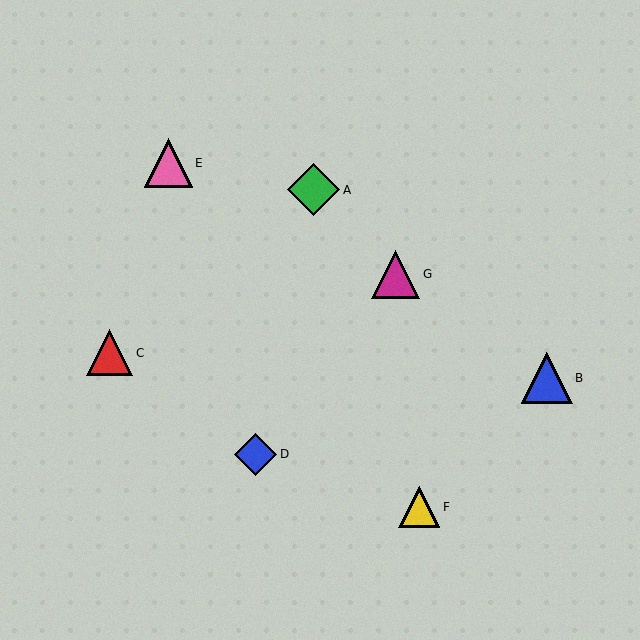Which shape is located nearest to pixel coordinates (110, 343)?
The red triangle (labeled C) at (110, 353) is nearest to that location.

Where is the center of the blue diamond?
The center of the blue diamond is at (256, 454).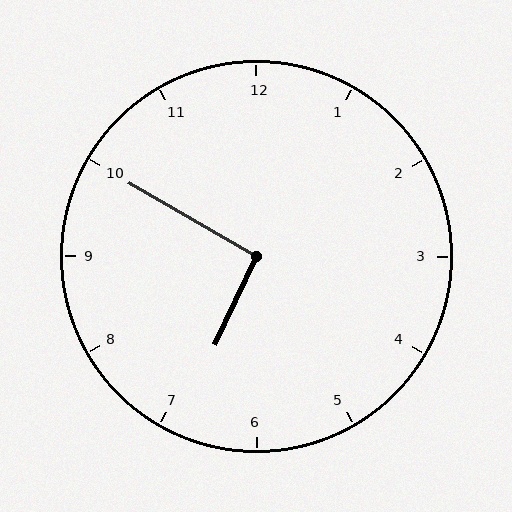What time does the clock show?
6:50.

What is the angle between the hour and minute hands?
Approximately 95 degrees.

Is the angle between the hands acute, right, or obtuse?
It is right.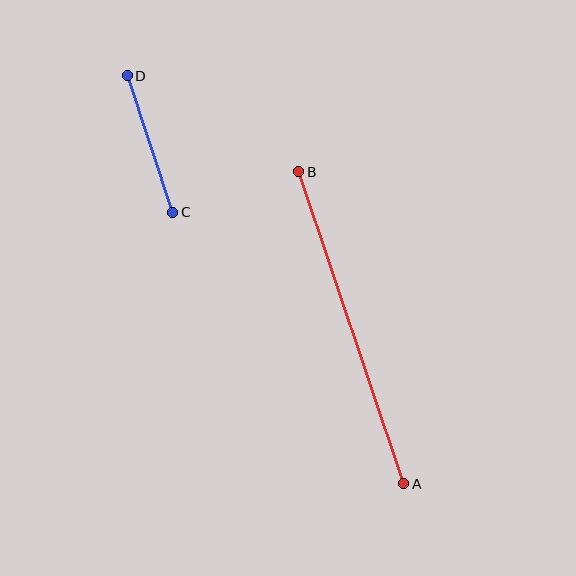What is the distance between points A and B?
The distance is approximately 329 pixels.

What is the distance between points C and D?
The distance is approximately 144 pixels.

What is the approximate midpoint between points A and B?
The midpoint is at approximately (351, 328) pixels.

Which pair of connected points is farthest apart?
Points A and B are farthest apart.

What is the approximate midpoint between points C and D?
The midpoint is at approximately (150, 144) pixels.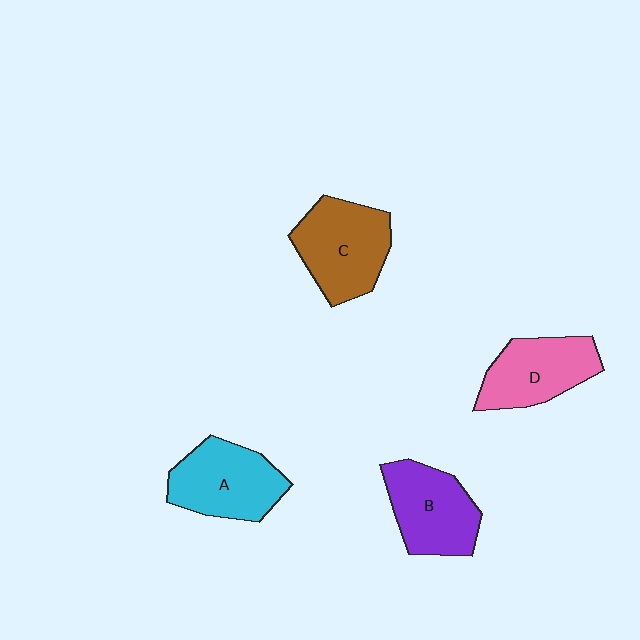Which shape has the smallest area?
Shape D (pink).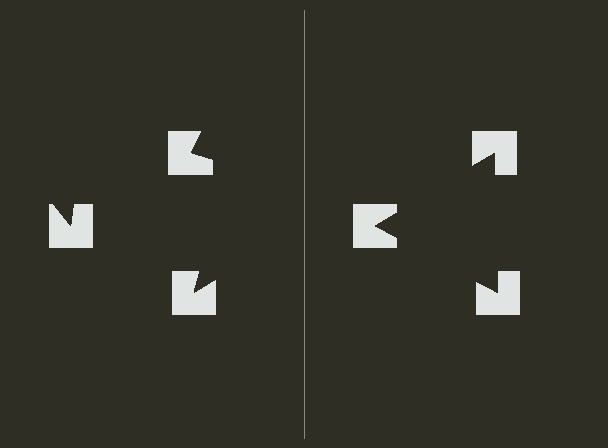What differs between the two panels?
The notched squares are positioned identically on both sides; only the wedge orientations differ. On the right they align to a triangle; on the left they are misaligned.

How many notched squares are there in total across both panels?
6 — 3 on each side.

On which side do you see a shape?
An illusory triangle appears on the right side. On the left side the wedge cuts are rotated, so no coherent shape forms.